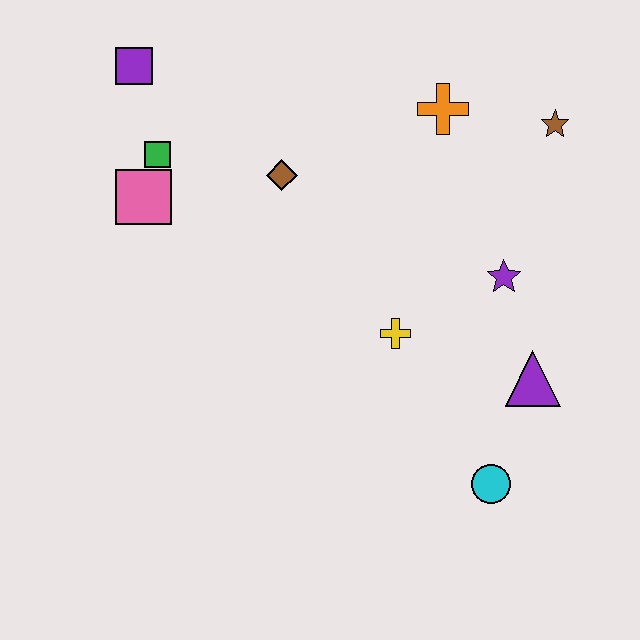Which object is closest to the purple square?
The green square is closest to the purple square.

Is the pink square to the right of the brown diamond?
No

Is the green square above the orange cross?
No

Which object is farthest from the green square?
The cyan circle is farthest from the green square.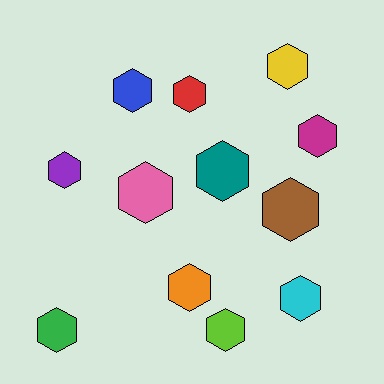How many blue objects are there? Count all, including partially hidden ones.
There is 1 blue object.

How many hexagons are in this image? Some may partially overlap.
There are 12 hexagons.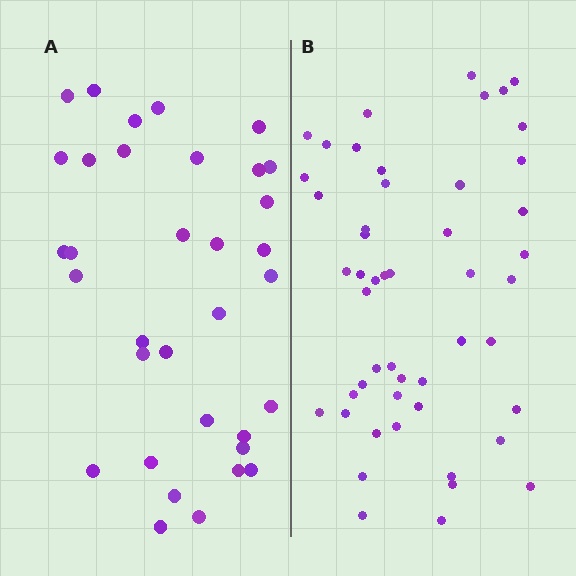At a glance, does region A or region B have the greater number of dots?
Region B (the right region) has more dots.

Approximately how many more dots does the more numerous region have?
Region B has approximately 15 more dots than region A.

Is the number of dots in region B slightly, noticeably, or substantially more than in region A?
Region B has substantially more. The ratio is roughly 1.5 to 1.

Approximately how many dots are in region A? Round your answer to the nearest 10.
About 30 dots. (The exact count is 34, which rounds to 30.)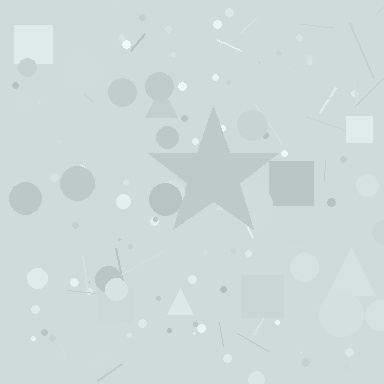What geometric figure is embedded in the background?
A star is embedded in the background.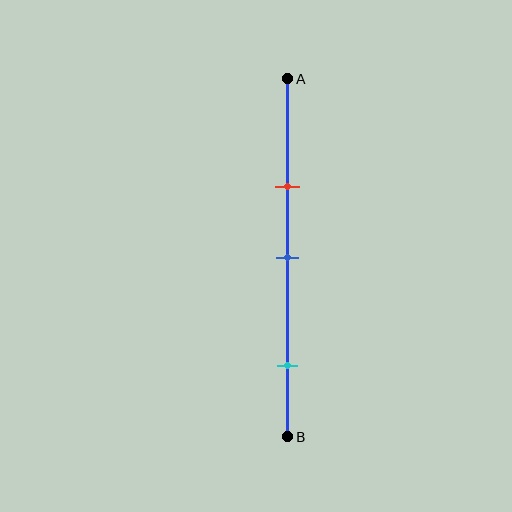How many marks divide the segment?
There are 3 marks dividing the segment.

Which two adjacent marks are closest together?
The red and blue marks are the closest adjacent pair.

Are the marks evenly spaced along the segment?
No, the marks are not evenly spaced.